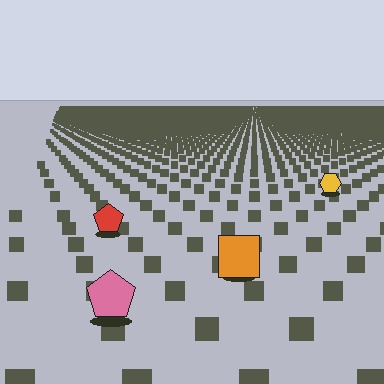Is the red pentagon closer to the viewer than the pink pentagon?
No. The pink pentagon is closer — you can tell from the texture gradient: the ground texture is coarser near it.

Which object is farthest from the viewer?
The yellow hexagon is farthest from the viewer. It appears smaller and the ground texture around it is denser.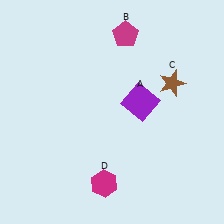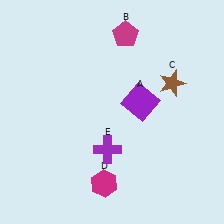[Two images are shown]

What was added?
A purple cross (E) was added in Image 2.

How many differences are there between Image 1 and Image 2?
There is 1 difference between the two images.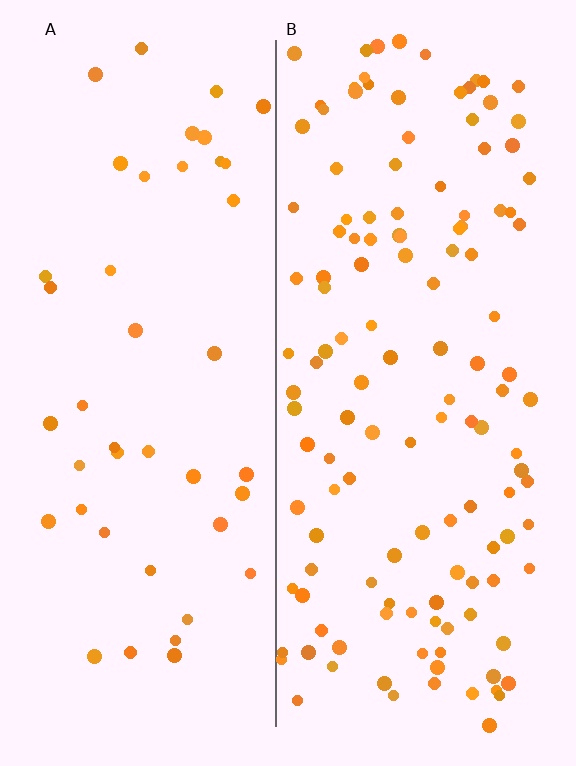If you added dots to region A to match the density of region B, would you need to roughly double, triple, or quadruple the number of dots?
Approximately triple.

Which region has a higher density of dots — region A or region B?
B (the right).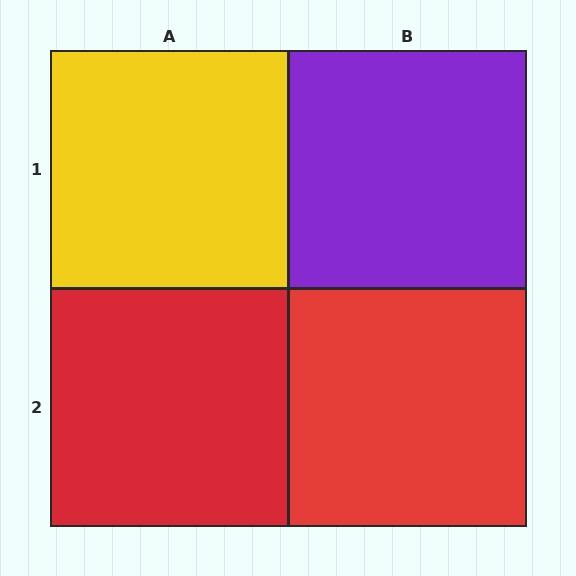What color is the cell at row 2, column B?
Red.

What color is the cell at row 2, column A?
Red.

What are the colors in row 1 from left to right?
Yellow, purple.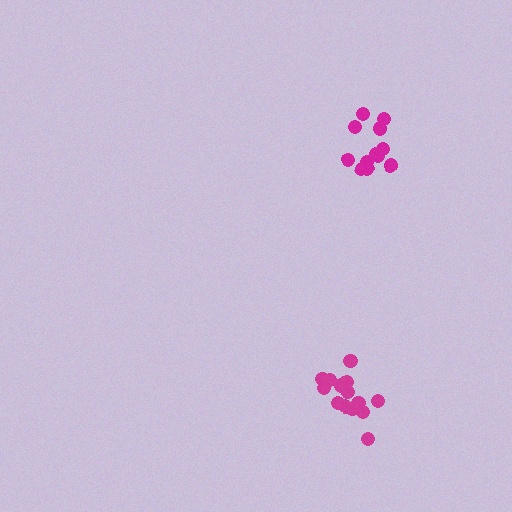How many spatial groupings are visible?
There are 2 spatial groupings.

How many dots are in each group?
Group 1: 12 dots, Group 2: 16 dots (28 total).